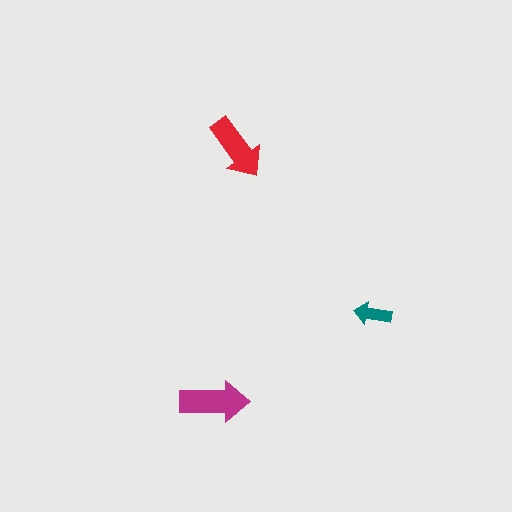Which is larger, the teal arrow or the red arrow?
The red one.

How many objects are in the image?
There are 3 objects in the image.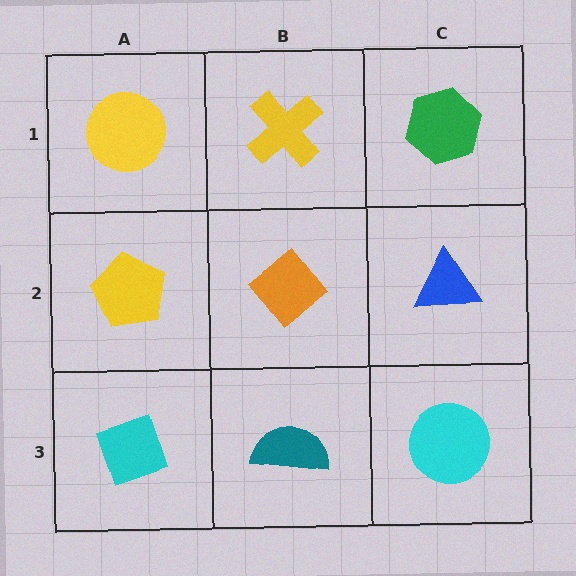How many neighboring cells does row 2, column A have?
3.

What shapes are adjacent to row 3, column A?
A yellow pentagon (row 2, column A), a teal semicircle (row 3, column B).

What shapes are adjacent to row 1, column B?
An orange diamond (row 2, column B), a yellow circle (row 1, column A), a green hexagon (row 1, column C).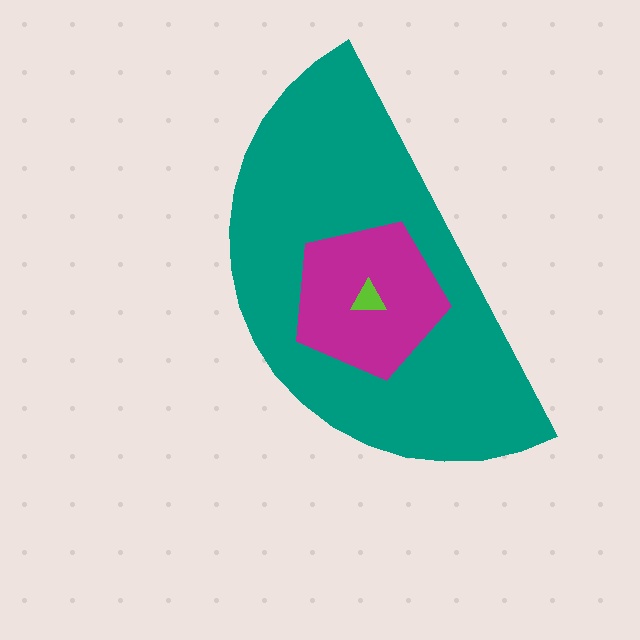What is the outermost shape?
The teal semicircle.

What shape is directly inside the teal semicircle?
The magenta pentagon.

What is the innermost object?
The lime triangle.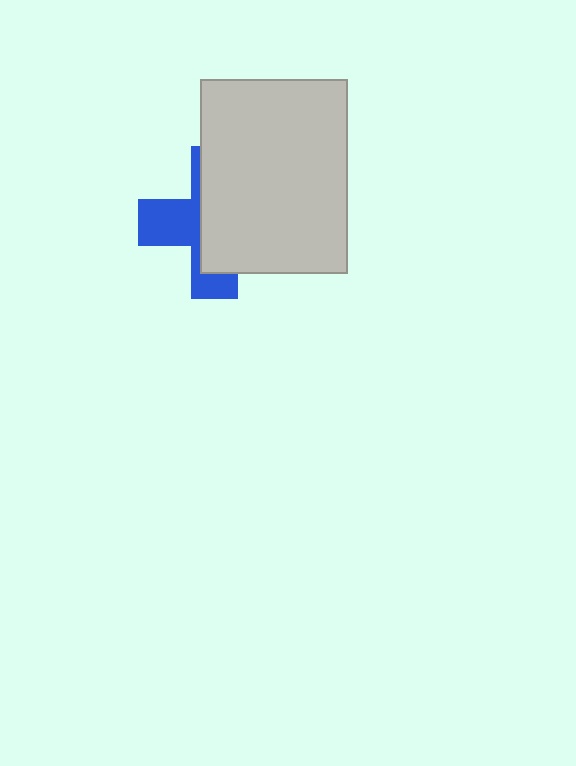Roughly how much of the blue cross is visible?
A small part of it is visible (roughly 39%).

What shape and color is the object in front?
The object in front is a light gray rectangle.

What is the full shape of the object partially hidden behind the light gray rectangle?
The partially hidden object is a blue cross.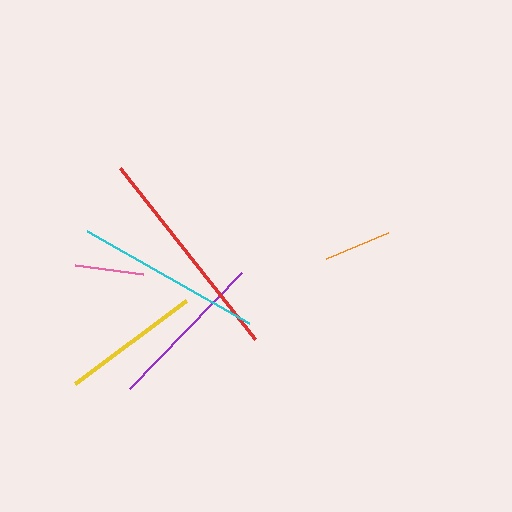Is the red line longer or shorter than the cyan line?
The red line is longer than the cyan line.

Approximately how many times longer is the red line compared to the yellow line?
The red line is approximately 1.6 times the length of the yellow line.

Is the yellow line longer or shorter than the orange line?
The yellow line is longer than the orange line.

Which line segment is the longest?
The red line is the longest at approximately 218 pixels.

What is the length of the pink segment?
The pink segment is approximately 69 pixels long.